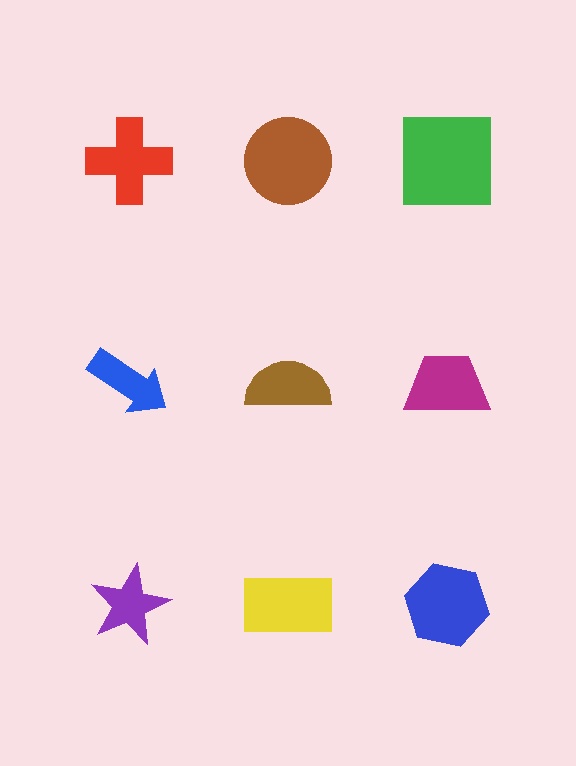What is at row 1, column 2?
A brown circle.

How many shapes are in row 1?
3 shapes.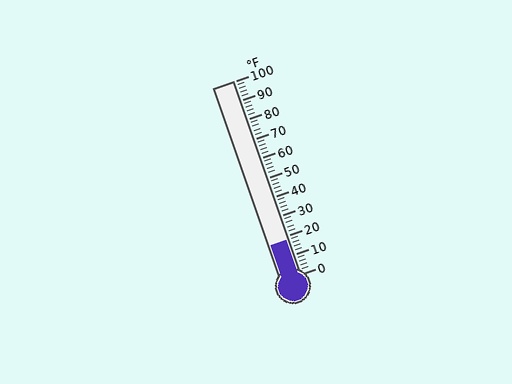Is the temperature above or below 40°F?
The temperature is below 40°F.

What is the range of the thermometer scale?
The thermometer scale ranges from 0°F to 100°F.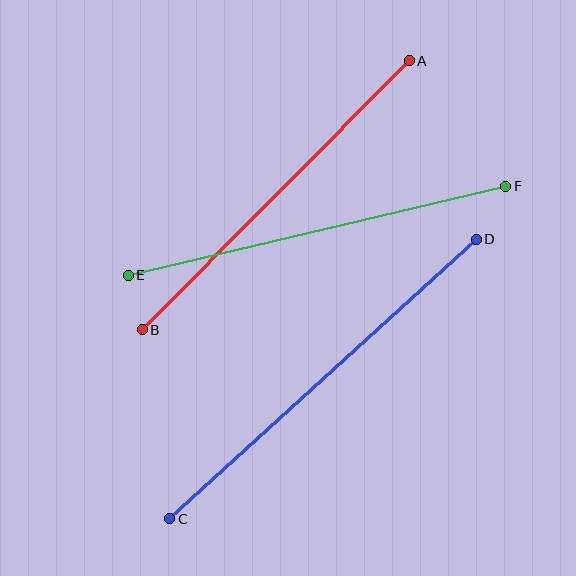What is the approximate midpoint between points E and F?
The midpoint is at approximately (317, 231) pixels.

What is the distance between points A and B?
The distance is approximately 379 pixels.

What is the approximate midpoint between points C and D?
The midpoint is at approximately (323, 379) pixels.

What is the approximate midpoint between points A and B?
The midpoint is at approximately (276, 195) pixels.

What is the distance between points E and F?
The distance is approximately 388 pixels.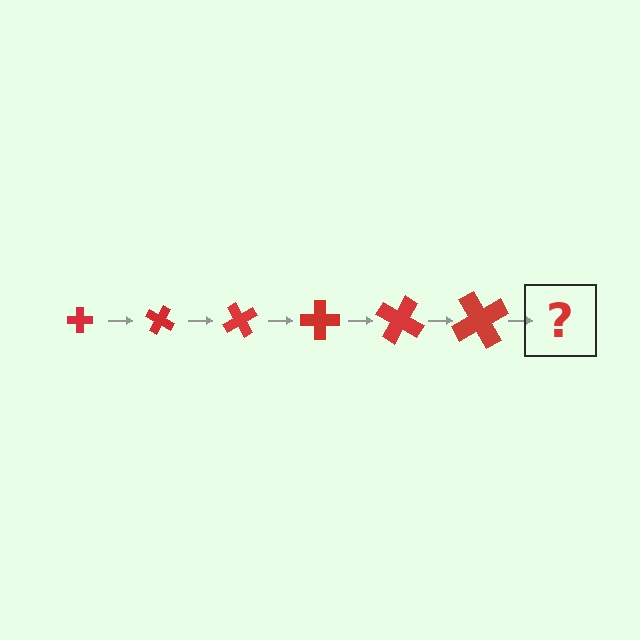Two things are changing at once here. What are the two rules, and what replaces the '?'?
The two rules are that the cross grows larger each step and it rotates 30 degrees each step. The '?' should be a cross, larger than the previous one and rotated 180 degrees from the start.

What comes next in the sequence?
The next element should be a cross, larger than the previous one and rotated 180 degrees from the start.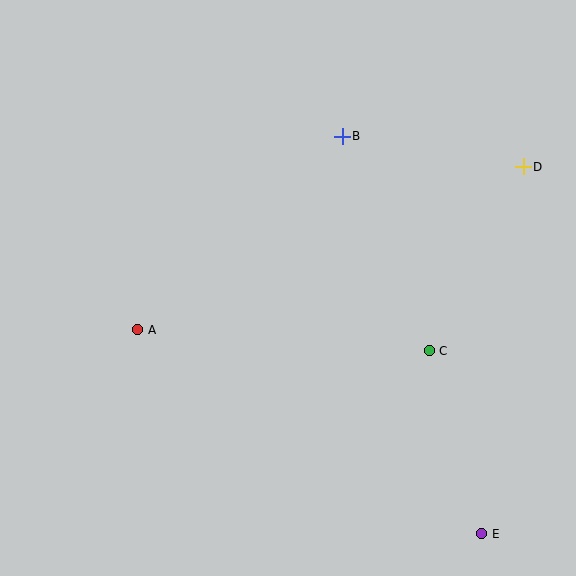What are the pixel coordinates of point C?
Point C is at (429, 351).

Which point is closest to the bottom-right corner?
Point E is closest to the bottom-right corner.